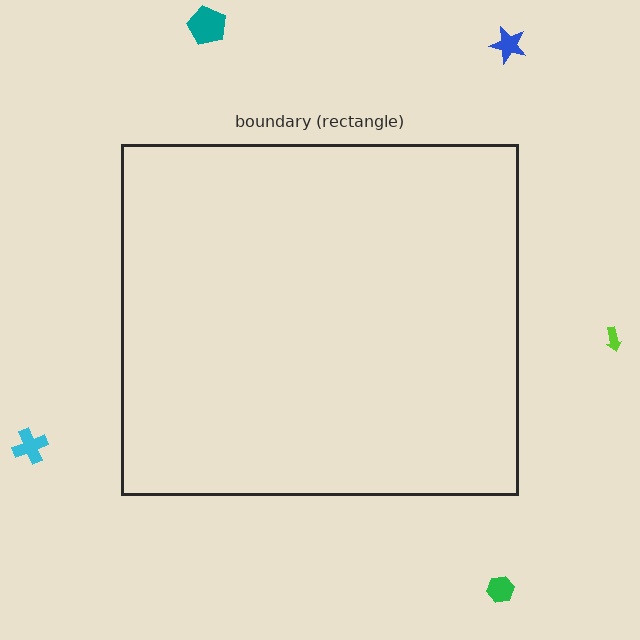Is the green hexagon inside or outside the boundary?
Outside.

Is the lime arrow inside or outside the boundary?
Outside.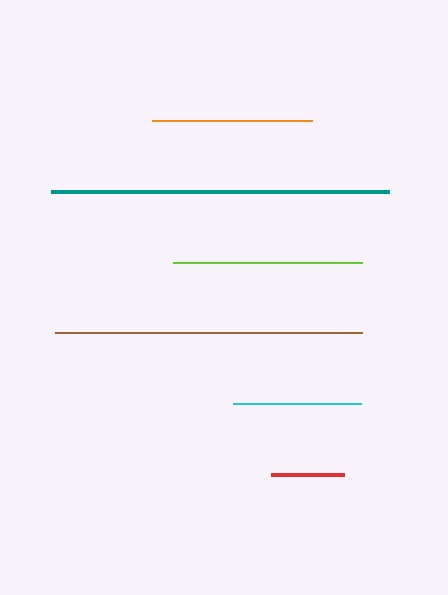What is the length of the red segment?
The red segment is approximately 73 pixels long.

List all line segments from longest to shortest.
From longest to shortest: teal, brown, lime, orange, cyan, red.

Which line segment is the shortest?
The red line is the shortest at approximately 73 pixels.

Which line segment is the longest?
The teal line is the longest at approximately 338 pixels.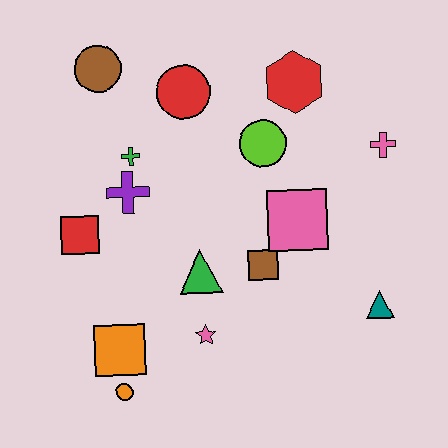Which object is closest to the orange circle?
The orange square is closest to the orange circle.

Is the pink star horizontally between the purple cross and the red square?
No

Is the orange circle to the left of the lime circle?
Yes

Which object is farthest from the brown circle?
The teal triangle is farthest from the brown circle.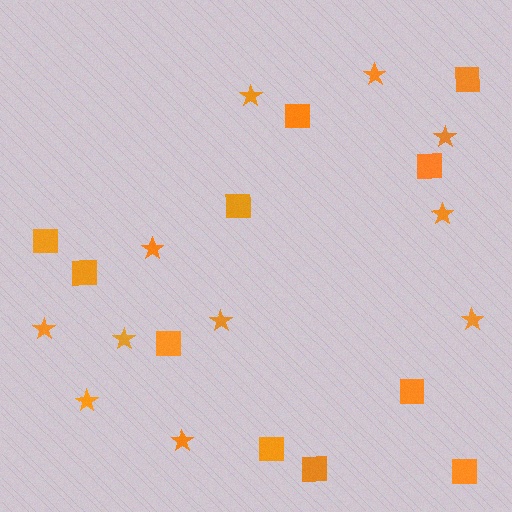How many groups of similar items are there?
There are 2 groups: one group of stars (11) and one group of squares (11).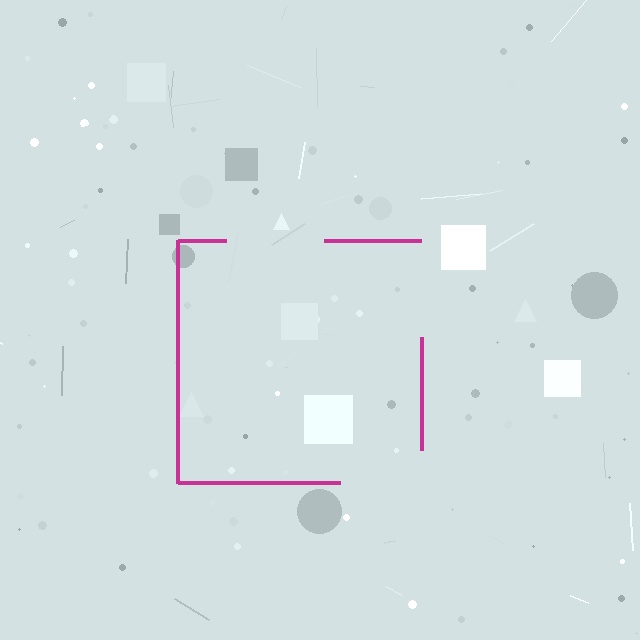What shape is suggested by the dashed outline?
The dashed outline suggests a square.